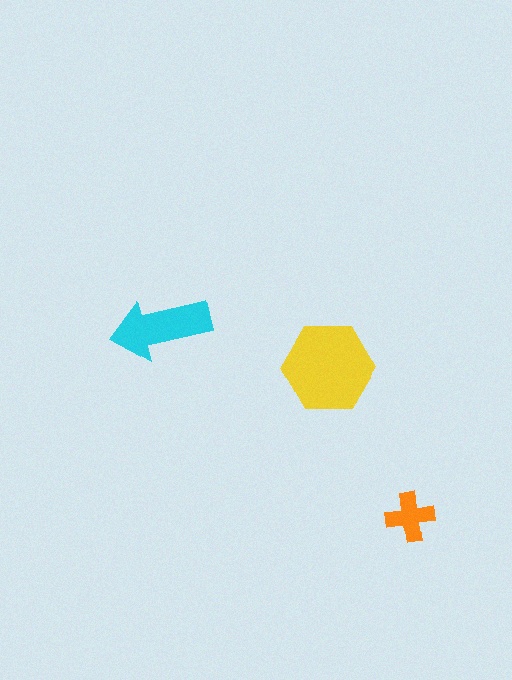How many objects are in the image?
There are 3 objects in the image.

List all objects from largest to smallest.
The yellow hexagon, the cyan arrow, the orange cross.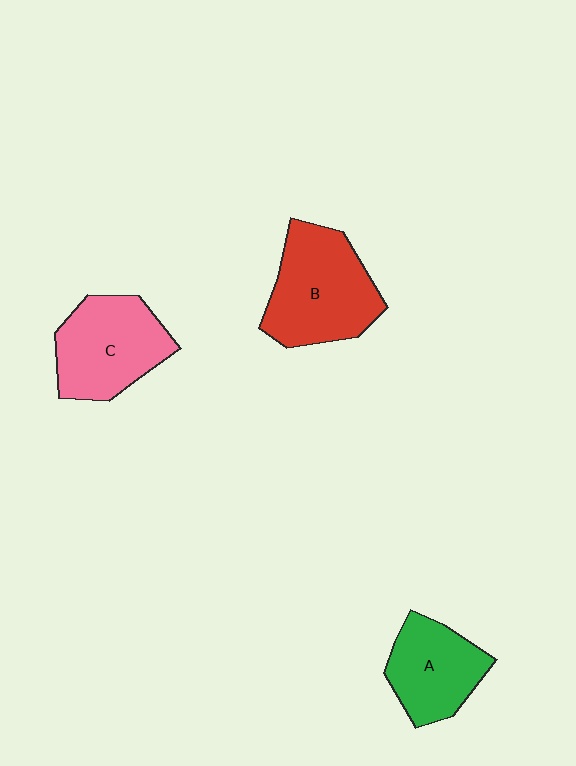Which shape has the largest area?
Shape B (red).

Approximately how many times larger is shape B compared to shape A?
Approximately 1.4 times.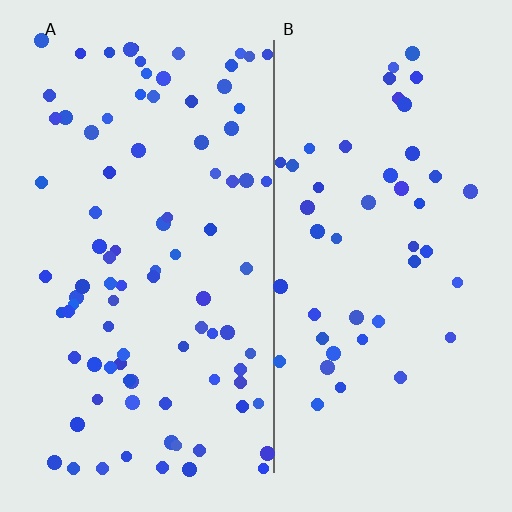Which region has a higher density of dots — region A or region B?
A (the left).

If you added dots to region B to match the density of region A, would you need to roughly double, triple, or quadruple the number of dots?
Approximately double.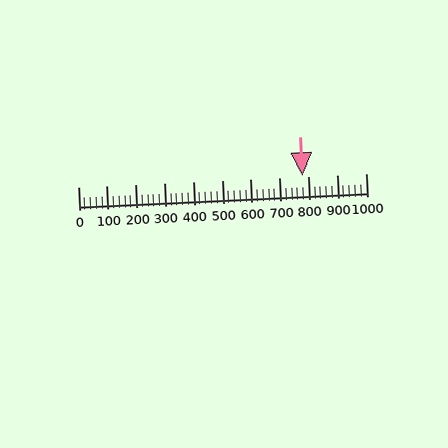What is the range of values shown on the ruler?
The ruler shows values from 0 to 1000.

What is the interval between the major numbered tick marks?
The major tick marks are spaced 100 units apart.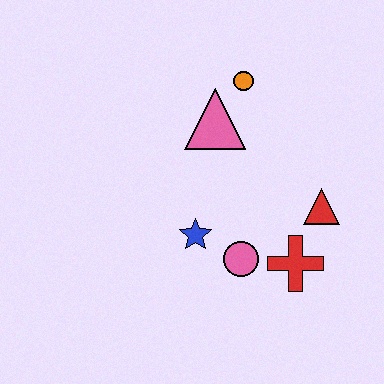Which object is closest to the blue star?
The pink circle is closest to the blue star.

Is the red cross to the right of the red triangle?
No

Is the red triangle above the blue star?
Yes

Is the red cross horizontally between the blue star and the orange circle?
No